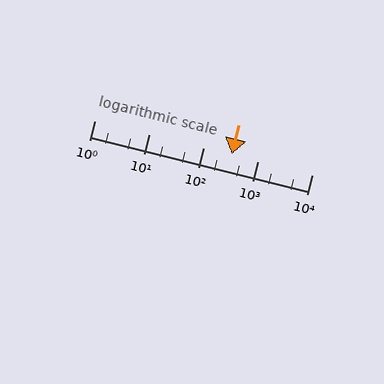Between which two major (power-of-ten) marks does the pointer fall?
The pointer is between 100 and 1000.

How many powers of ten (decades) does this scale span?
The scale spans 4 decades, from 1 to 10000.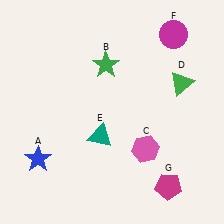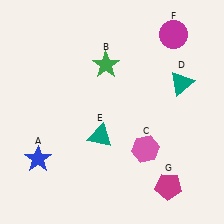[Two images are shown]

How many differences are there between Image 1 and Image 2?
There is 1 difference between the two images.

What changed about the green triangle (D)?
In Image 1, D is green. In Image 2, it changed to teal.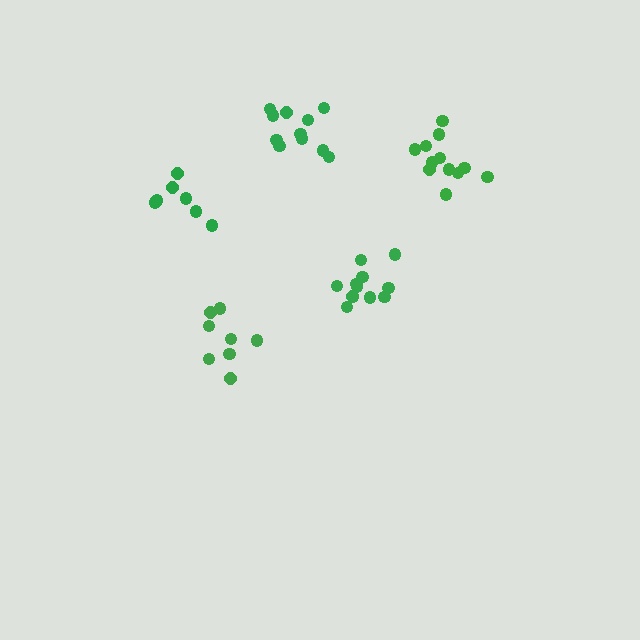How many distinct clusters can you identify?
There are 5 distinct clusters.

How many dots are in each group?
Group 1: 7 dots, Group 2: 8 dots, Group 3: 12 dots, Group 4: 12 dots, Group 5: 11 dots (50 total).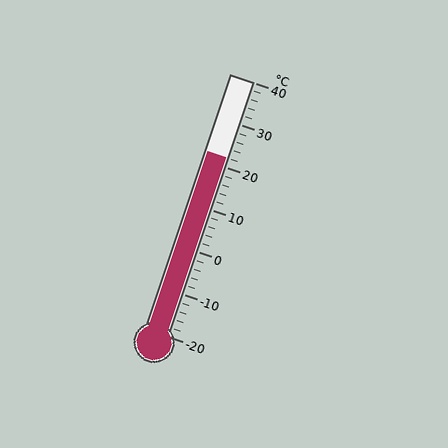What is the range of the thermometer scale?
The thermometer scale ranges from -20°C to 40°C.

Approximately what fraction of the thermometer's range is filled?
The thermometer is filled to approximately 70% of its range.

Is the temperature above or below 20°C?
The temperature is above 20°C.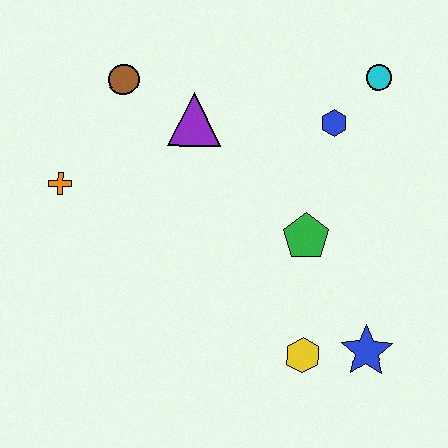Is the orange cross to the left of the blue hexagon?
Yes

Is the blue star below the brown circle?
Yes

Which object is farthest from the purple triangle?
The blue star is farthest from the purple triangle.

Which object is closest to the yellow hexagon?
The blue star is closest to the yellow hexagon.